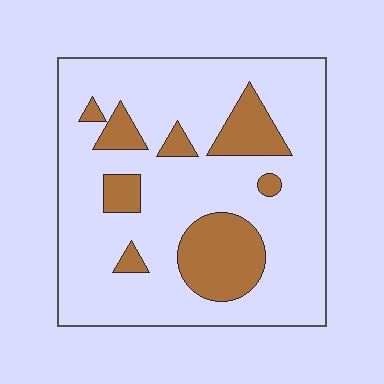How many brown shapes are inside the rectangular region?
8.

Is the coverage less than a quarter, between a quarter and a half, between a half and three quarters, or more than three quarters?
Less than a quarter.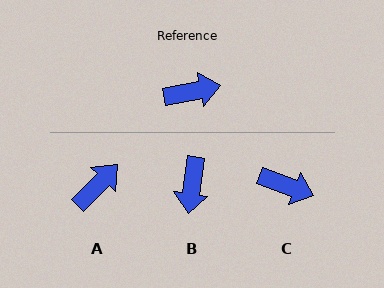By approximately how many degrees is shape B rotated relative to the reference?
Approximately 109 degrees clockwise.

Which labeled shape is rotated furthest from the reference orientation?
B, about 109 degrees away.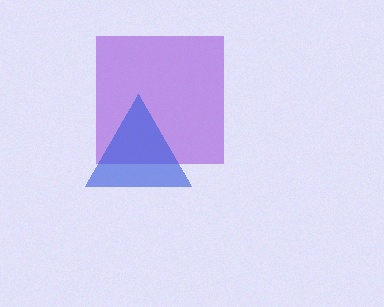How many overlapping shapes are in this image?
There are 2 overlapping shapes in the image.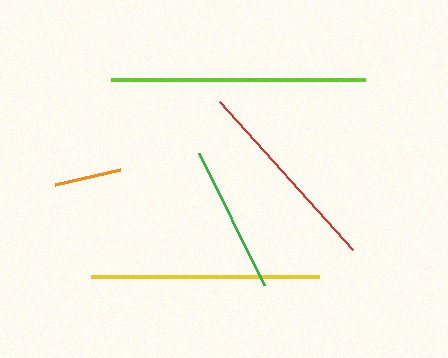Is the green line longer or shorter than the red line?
The red line is longer than the green line.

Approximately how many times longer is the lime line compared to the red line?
The lime line is approximately 1.3 times the length of the red line.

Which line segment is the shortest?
The orange line is the shortest at approximately 67 pixels.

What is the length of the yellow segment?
The yellow segment is approximately 228 pixels long.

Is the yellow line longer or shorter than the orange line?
The yellow line is longer than the orange line.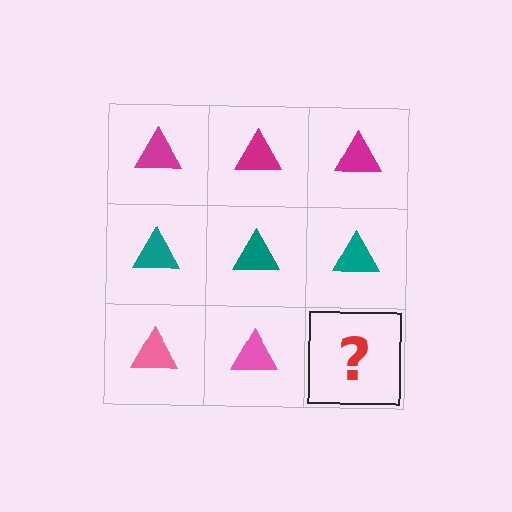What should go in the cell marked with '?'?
The missing cell should contain a pink triangle.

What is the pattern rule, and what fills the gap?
The rule is that each row has a consistent color. The gap should be filled with a pink triangle.